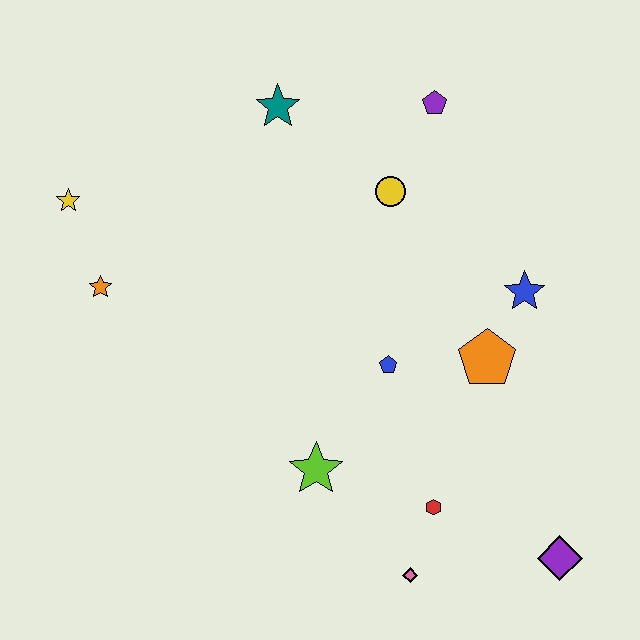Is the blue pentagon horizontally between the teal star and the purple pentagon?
Yes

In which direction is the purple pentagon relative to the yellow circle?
The purple pentagon is above the yellow circle.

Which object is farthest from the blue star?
The yellow star is farthest from the blue star.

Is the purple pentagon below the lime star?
No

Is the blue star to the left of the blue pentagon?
No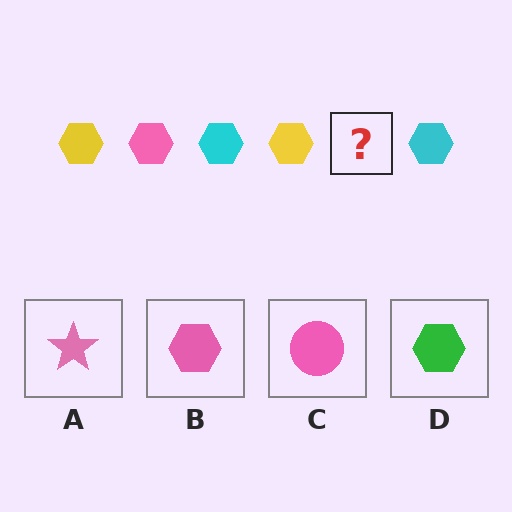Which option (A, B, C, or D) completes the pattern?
B.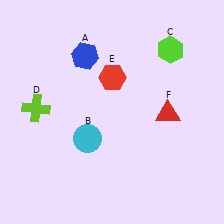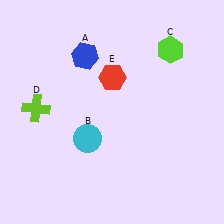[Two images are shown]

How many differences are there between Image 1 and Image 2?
There is 1 difference between the two images.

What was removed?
The red triangle (F) was removed in Image 2.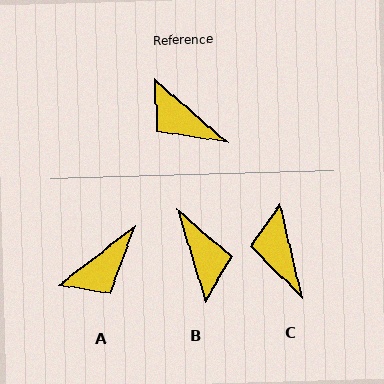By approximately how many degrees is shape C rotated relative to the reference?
Approximately 36 degrees clockwise.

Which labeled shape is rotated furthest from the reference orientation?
B, about 148 degrees away.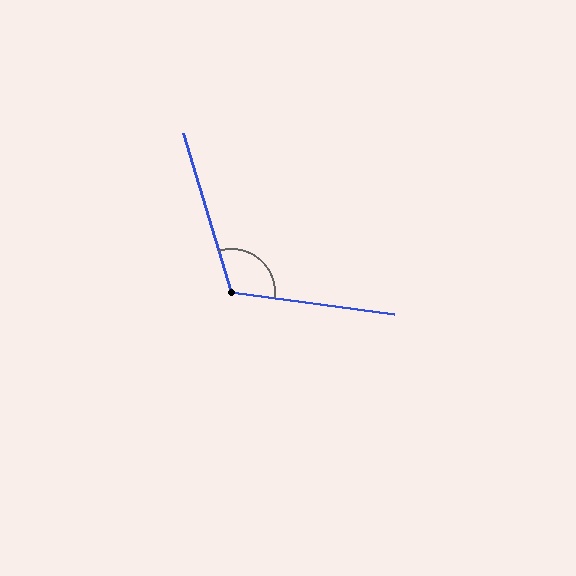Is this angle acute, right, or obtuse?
It is obtuse.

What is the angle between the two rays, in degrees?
Approximately 114 degrees.